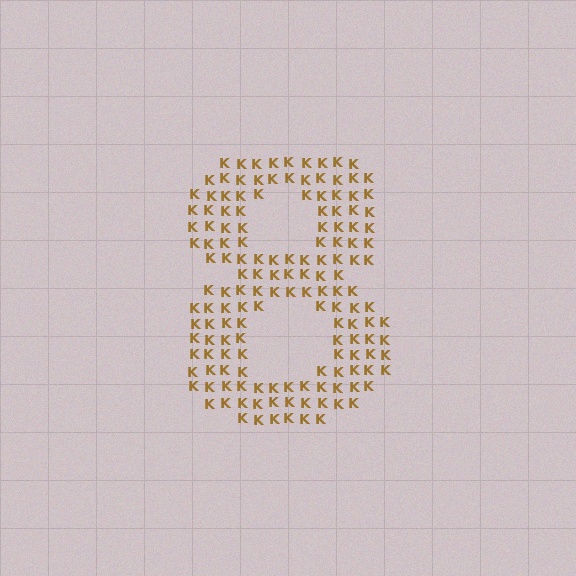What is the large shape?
The large shape is the digit 8.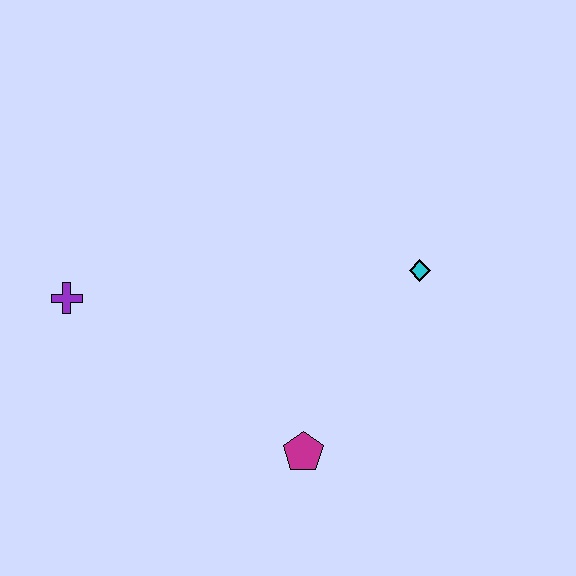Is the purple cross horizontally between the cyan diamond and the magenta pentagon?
No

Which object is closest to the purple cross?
The magenta pentagon is closest to the purple cross.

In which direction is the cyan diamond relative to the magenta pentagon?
The cyan diamond is above the magenta pentagon.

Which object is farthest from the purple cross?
The cyan diamond is farthest from the purple cross.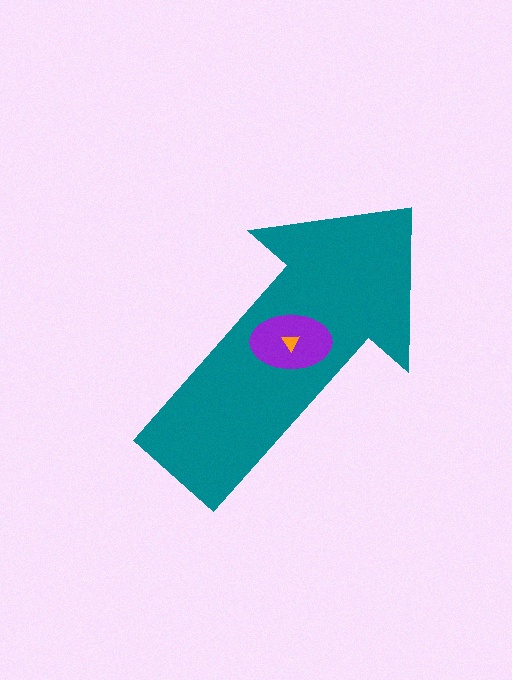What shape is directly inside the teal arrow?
The purple ellipse.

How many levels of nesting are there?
3.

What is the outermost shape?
The teal arrow.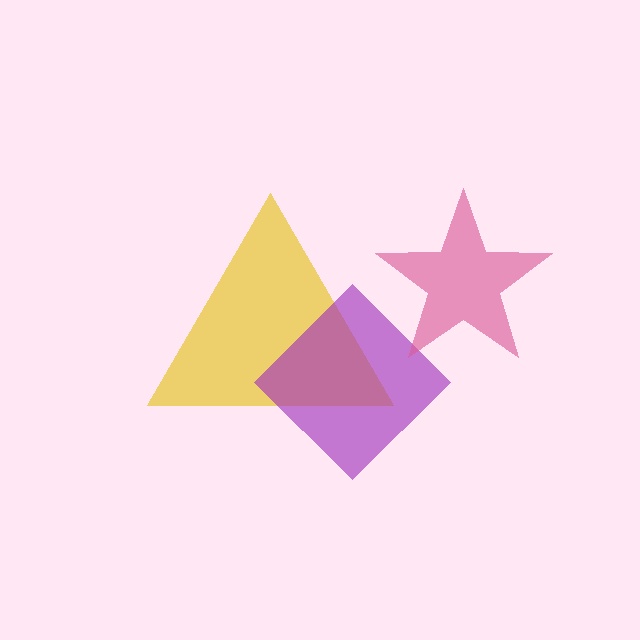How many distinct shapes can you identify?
There are 3 distinct shapes: a yellow triangle, a purple diamond, a pink star.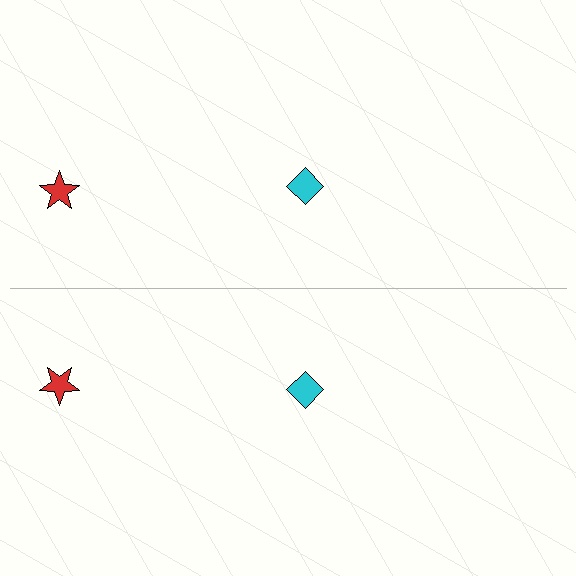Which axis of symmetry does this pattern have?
The pattern has a horizontal axis of symmetry running through the center of the image.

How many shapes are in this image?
There are 4 shapes in this image.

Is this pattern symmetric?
Yes, this pattern has bilateral (reflection) symmetry.